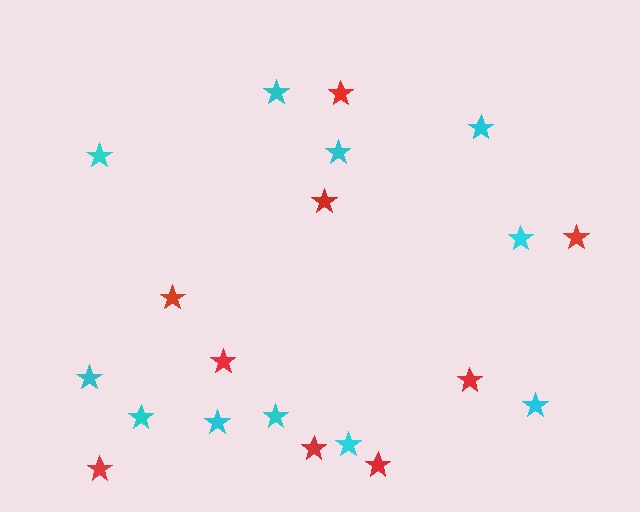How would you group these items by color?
There are 2 groups: one group of cyan stars (11) and one group of red stars (9).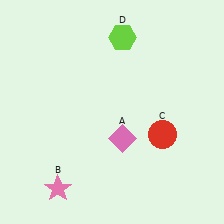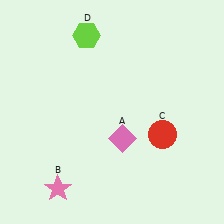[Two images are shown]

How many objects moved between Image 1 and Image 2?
1 object moved between the two images.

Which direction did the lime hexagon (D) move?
The lime hexagon (D) moved left.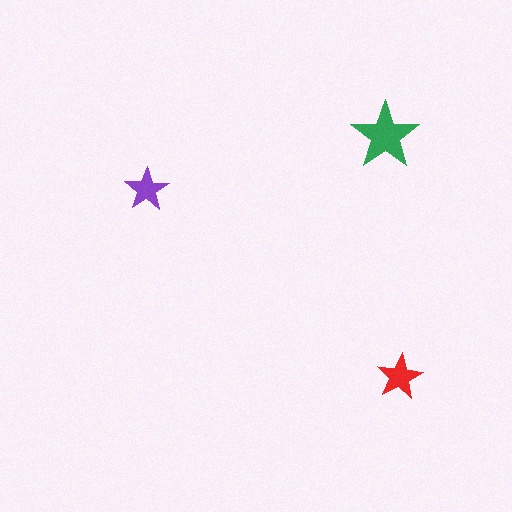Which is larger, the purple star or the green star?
The green one.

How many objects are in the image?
There are 3 objects in the image.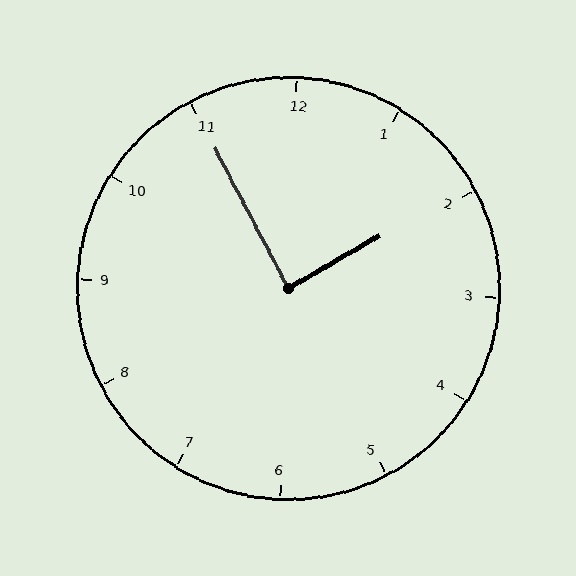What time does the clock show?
1:55.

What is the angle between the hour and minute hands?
Approximately 88 degrees.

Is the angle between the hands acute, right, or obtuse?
It is right.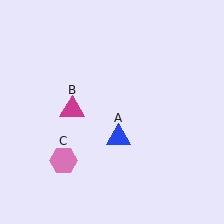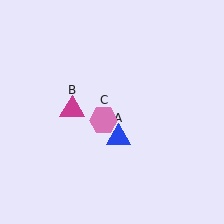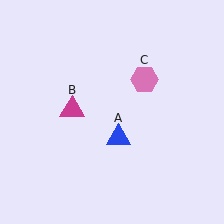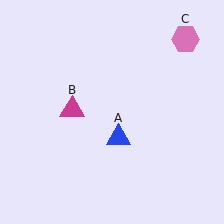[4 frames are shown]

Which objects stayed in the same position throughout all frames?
Blue triangle (object A) and magenta triangle (object B) remained stationary.